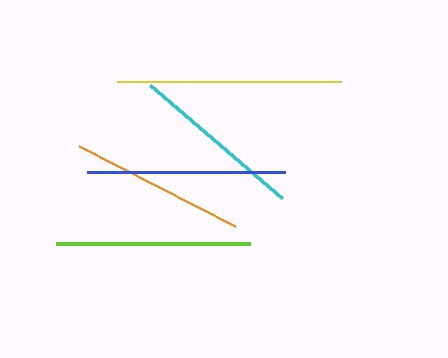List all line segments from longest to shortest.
From longest to shortest: yellow, blue, lime, orange, cyan.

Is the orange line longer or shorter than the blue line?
The blue line is longer than the orange line.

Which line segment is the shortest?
The cyan line is the shortest at approximately 174 pixels.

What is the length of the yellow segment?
The yellow segment is approximately 223 pixels long.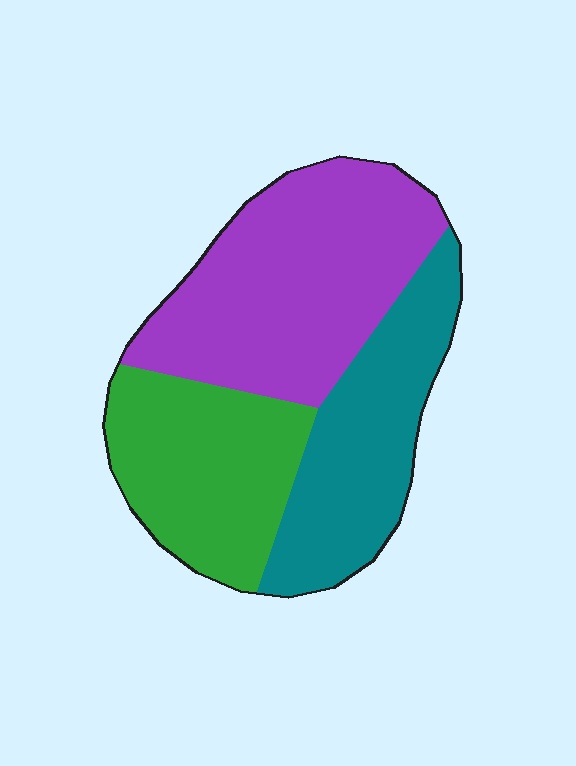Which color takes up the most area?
Purple, at roughly 40%.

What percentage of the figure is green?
Green covers roughly 30% of the figure.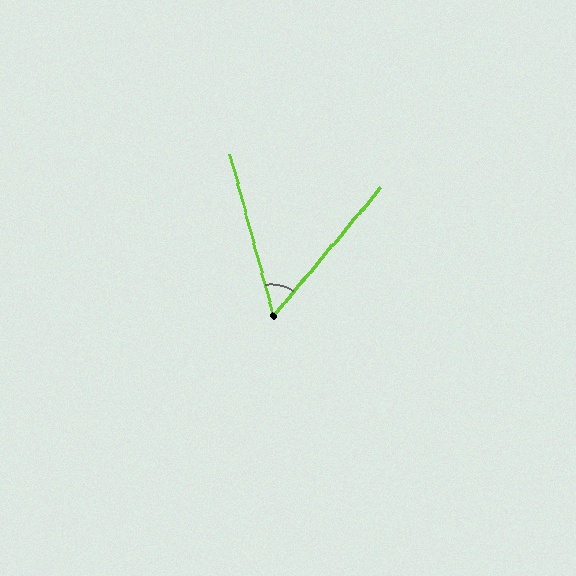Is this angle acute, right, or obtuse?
It is acute.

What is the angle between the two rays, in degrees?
Approximately 55 degrees.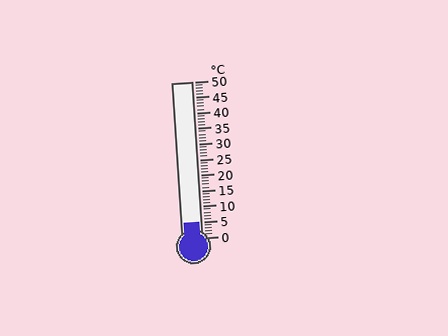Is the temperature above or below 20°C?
The temperature is below 20°C.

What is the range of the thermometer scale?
The thermometer scale ranges from 0°C to 50°C.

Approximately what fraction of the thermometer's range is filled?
The thermometer is filled to approximately 10% of its range.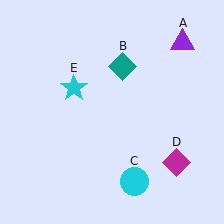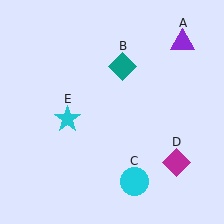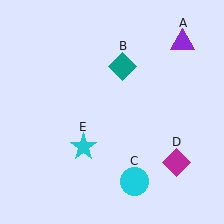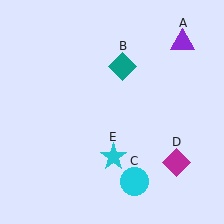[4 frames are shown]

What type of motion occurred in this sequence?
The cyan star (object E) rotated counterclockwise around the center of the scene.